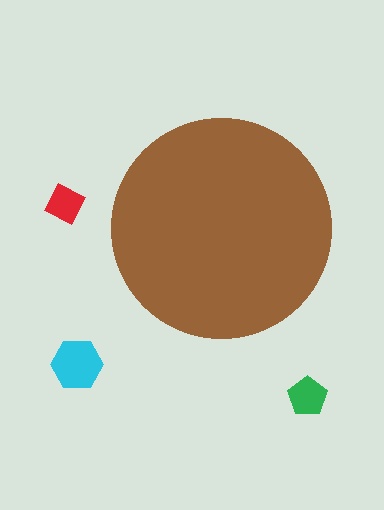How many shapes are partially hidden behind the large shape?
0 shapes are partially hidden.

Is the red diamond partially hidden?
No, the red diamond is fully visible.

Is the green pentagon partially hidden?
No, the green pentagon is fully visible.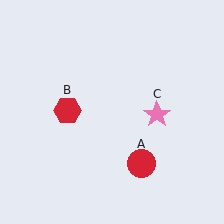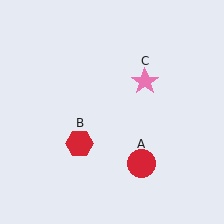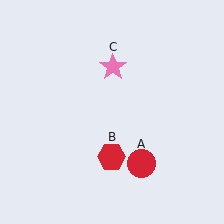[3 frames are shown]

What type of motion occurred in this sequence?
The red hexagon (object B), pink star (object C) rotated counterclockwise around the center of the scene.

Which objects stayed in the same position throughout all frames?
Red circle (object A) remained stationary.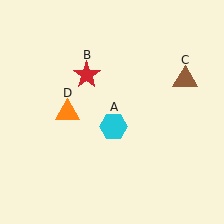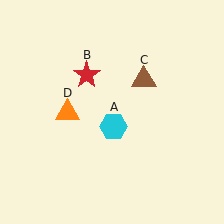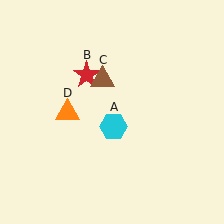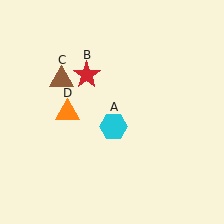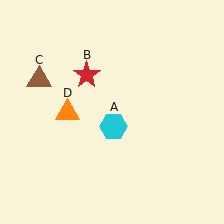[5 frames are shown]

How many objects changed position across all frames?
1 object changed position: brown triangle (object C).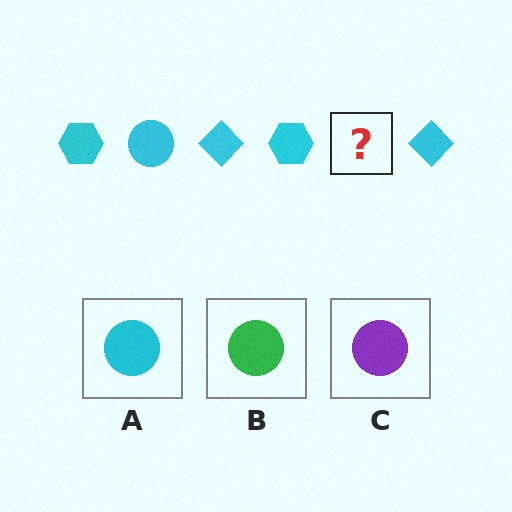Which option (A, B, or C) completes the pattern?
A.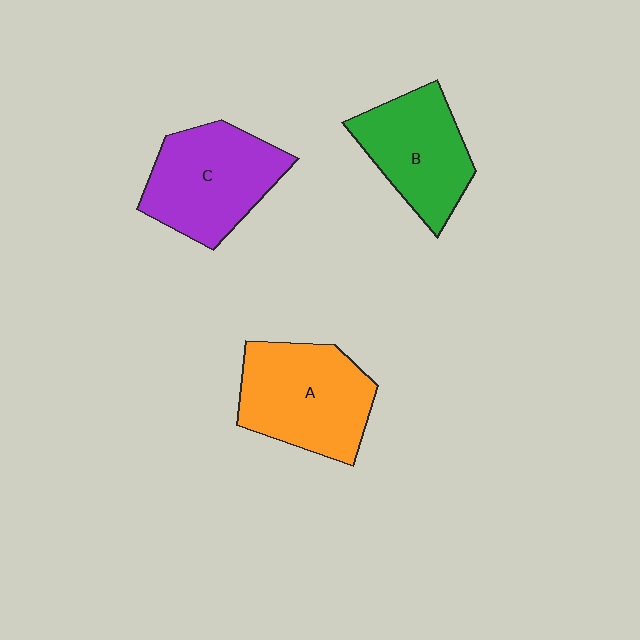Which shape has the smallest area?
Shape B (green).